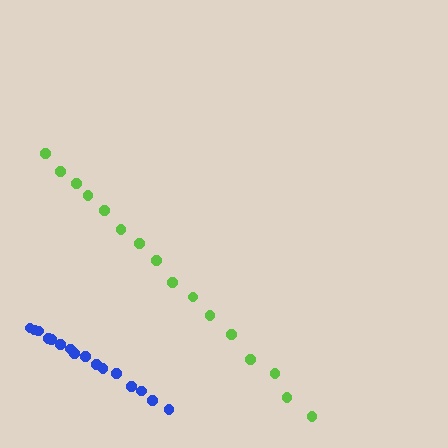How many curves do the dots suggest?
There are 2 distinct paths.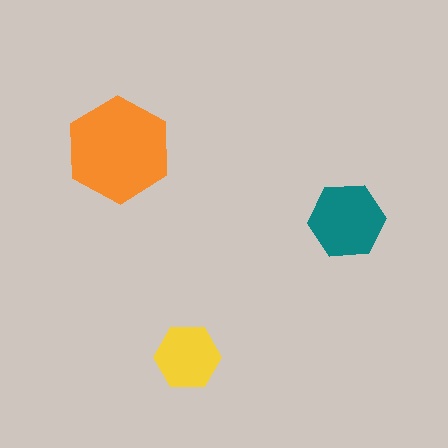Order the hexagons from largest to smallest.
the orange one, the teal one, the yellow one.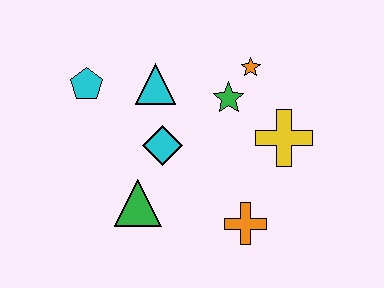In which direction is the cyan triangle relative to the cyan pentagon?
The cyan triangle is to the right of the cyan pentagon.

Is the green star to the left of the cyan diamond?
No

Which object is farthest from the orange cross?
The cyan pentagon is farthest from the orange cross.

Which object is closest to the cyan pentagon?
The cyan triangle is closest to the cyan pentagon.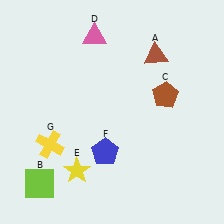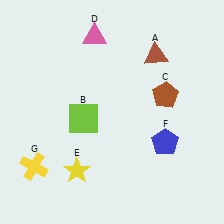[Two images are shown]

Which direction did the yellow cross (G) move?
The yellow cross (G) moved down.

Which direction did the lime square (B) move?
The lime square (B) moved up.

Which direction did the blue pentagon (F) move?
The blue pentagon (F) moved right.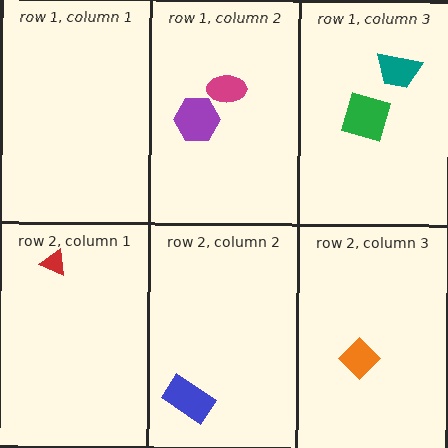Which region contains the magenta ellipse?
The row 1, column 2 region.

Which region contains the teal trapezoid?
The row 1, column 3 region.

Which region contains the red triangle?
The row 2, column 1 region.